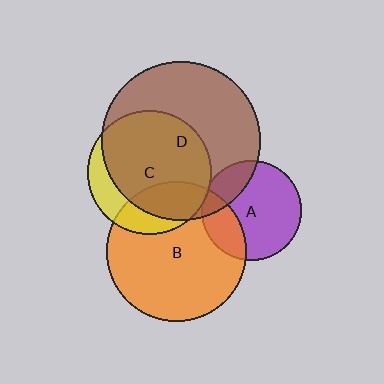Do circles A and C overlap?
Yes.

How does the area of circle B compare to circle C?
Approximately 1.3 times.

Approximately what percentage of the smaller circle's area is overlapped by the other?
Approximately 5%.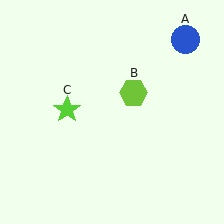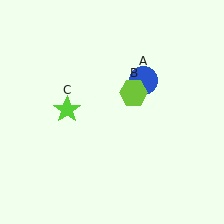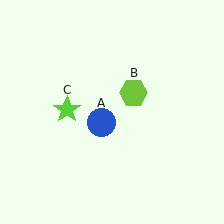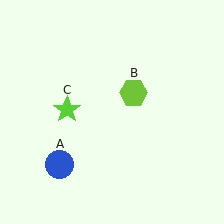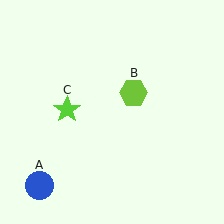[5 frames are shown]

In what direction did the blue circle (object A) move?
The blue circle (object A) moved down and to the left.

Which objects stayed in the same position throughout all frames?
Lime hexagon (object B) and lime star (object C) remained stationary.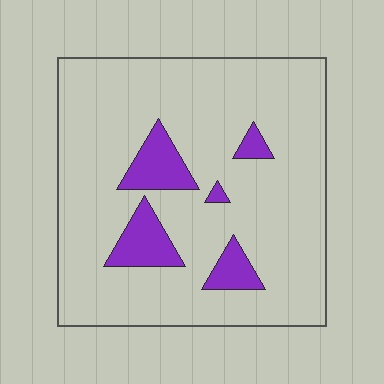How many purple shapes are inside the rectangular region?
5.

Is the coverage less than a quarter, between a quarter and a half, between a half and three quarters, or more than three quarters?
Less than a quarter.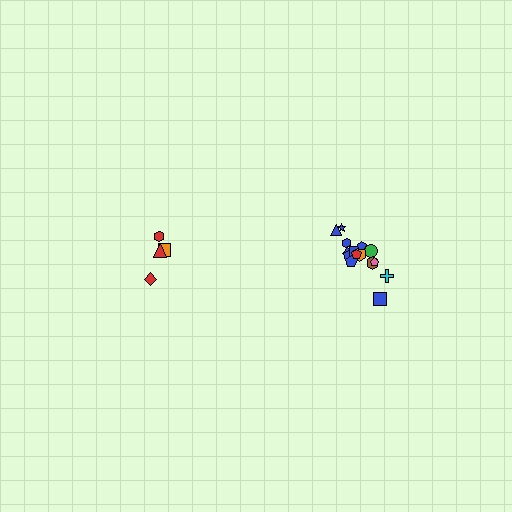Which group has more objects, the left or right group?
The right group.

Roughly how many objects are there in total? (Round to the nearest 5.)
Roughly 20 objects in total.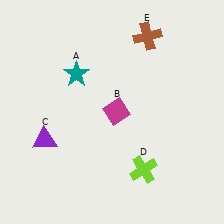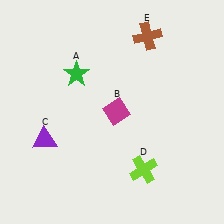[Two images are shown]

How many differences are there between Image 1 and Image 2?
There is 1 difference between the two images.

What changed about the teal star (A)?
In Image 1, A is teal. In Image 2, it changed to green.